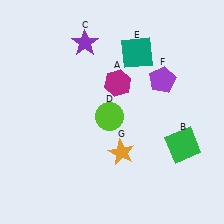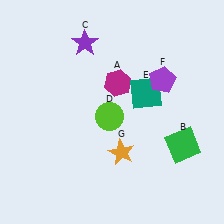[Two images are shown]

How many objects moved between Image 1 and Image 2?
1 object moved between the two images.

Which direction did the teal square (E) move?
The teal square (E) moved down.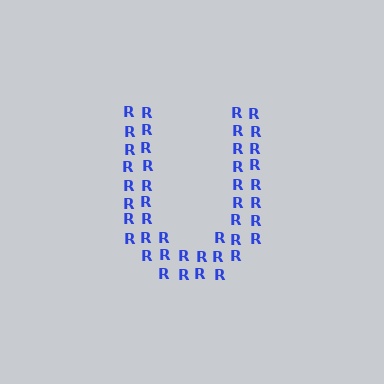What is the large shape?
The large shape is the letter U.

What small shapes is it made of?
It is made of small letter R's.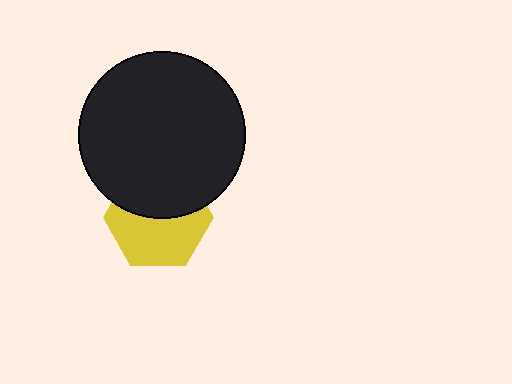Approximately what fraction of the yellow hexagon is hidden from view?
Roughly 45% of the yellow hexagon is hidden behind the black circle.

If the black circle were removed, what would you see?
You would see the complete yellow hexagon.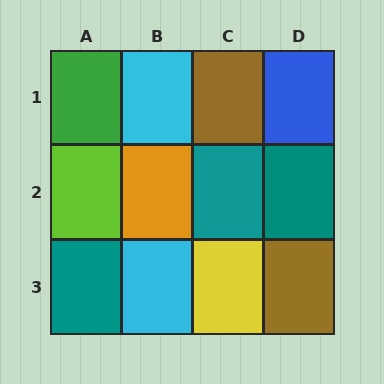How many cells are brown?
2 cells are brown.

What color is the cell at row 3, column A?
Teal.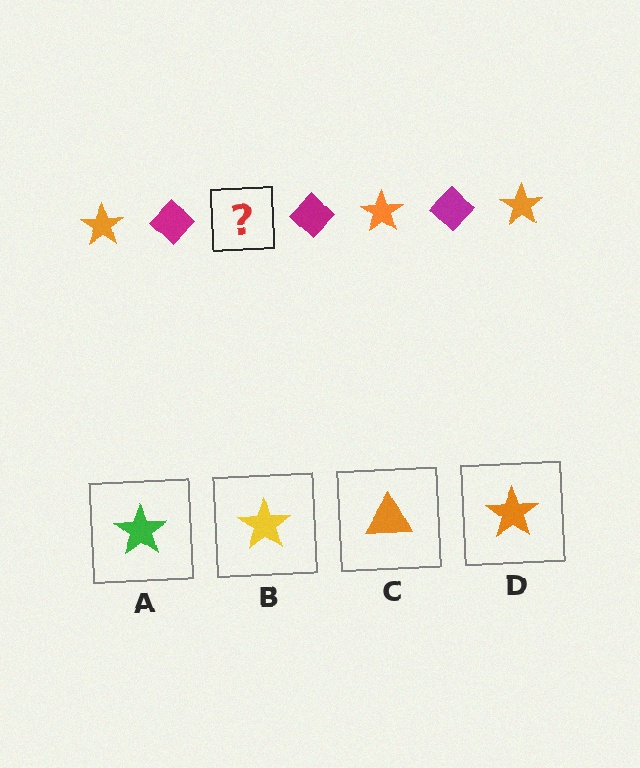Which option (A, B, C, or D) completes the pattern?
D.